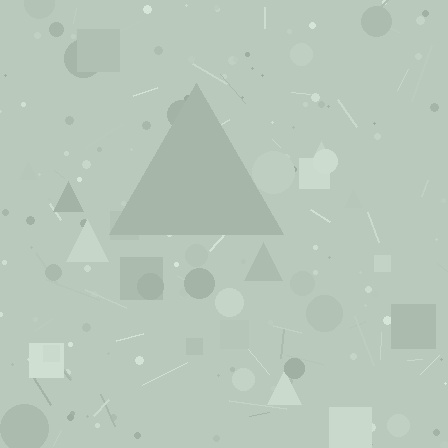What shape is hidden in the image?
A triangle is hidden in the image.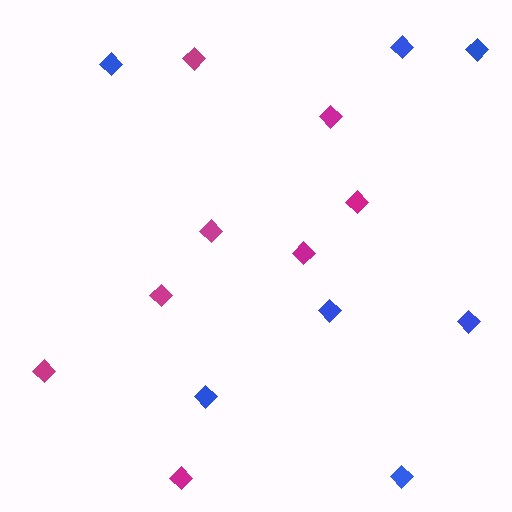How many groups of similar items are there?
There are 2 groups: one group of blue diamonds (7) and one group of magenta diamonds (8).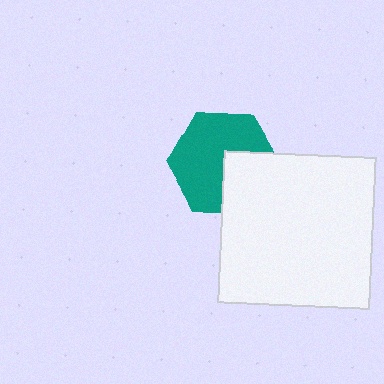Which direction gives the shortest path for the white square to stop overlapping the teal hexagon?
Moving toward the lower-right gives the shortest separation.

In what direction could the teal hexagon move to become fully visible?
The teal hexagon could move toward the upper-left. That would shift it out from behind the white square entirely.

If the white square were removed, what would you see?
You would see the complete teal hexagon.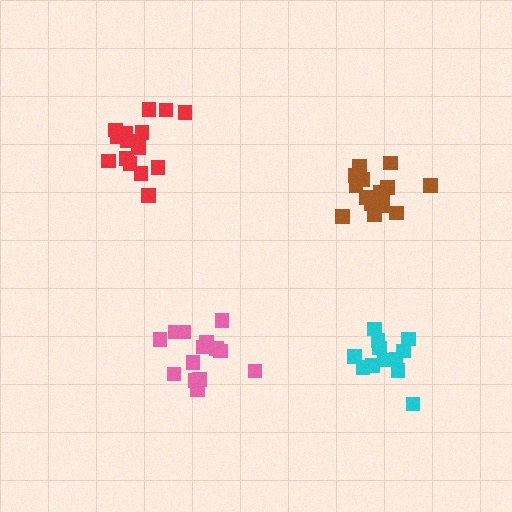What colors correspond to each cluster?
The clusters are colored: brown, pink, red, cyan.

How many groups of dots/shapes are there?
There are 4 groups.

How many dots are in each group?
Group 1: 15 dots, Group 2: 14 dots, Group 3: 15 dots, Group 4: 12 dots (56 total).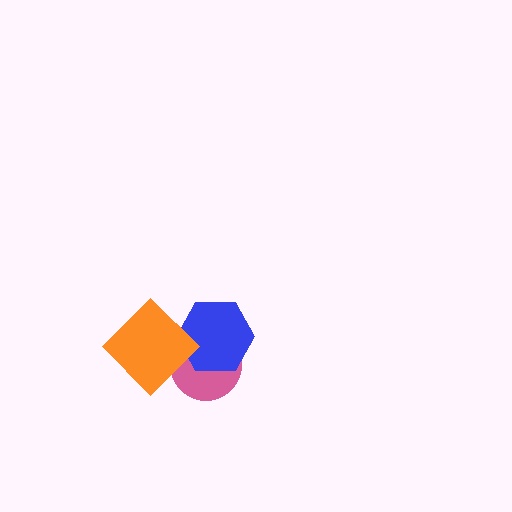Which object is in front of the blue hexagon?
The orange diamond is in front of the blue hexagon.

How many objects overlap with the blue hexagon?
2 objects overlap with the blue hexagon.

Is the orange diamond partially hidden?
No, no other shape covers it.